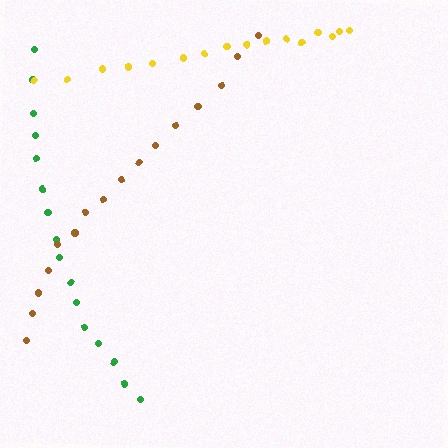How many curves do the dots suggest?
There are 3 distinct paths.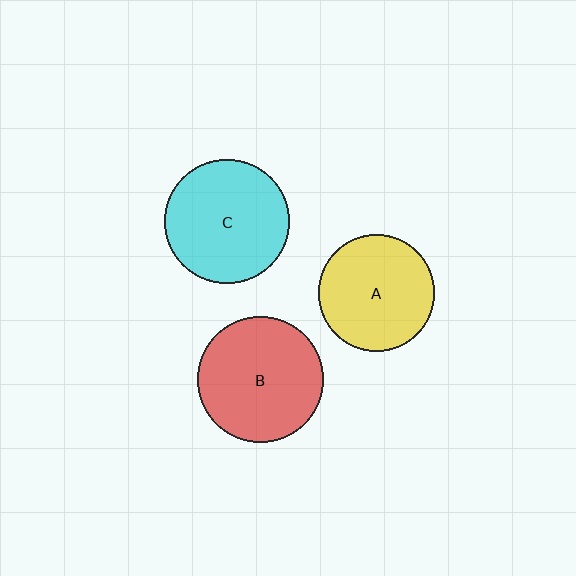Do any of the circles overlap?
No, none of the circles overlap.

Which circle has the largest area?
Circle B (red).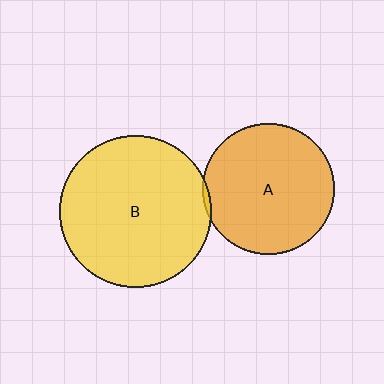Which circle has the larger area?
Circle B (yellow).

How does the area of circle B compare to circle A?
Approximately 1.3 times.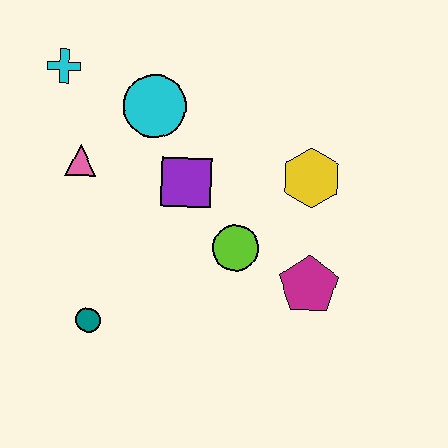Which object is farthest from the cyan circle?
The magenta pentagon is farthest from the cyan circle.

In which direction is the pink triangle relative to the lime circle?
The pink triangle is to the left of the lime circle.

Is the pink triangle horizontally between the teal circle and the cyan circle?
No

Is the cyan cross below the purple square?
No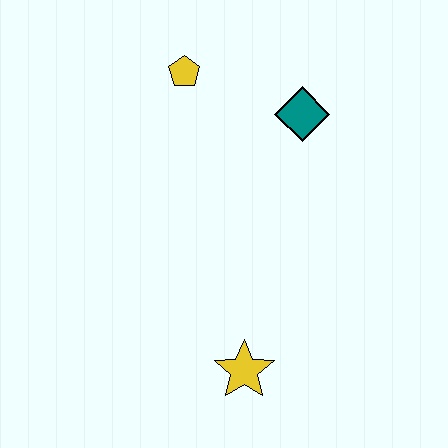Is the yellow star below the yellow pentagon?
Yes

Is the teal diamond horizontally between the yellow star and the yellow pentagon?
No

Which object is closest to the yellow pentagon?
The teal diamond is closest to the yellow pentagon.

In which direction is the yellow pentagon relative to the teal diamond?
The yellow pentagon is to the left of the teal diamond.